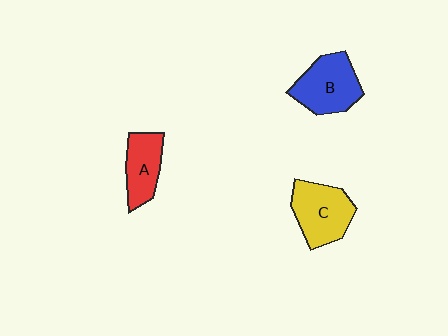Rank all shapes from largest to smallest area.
From largest to smallest: B (blue), C (yellow), A (red).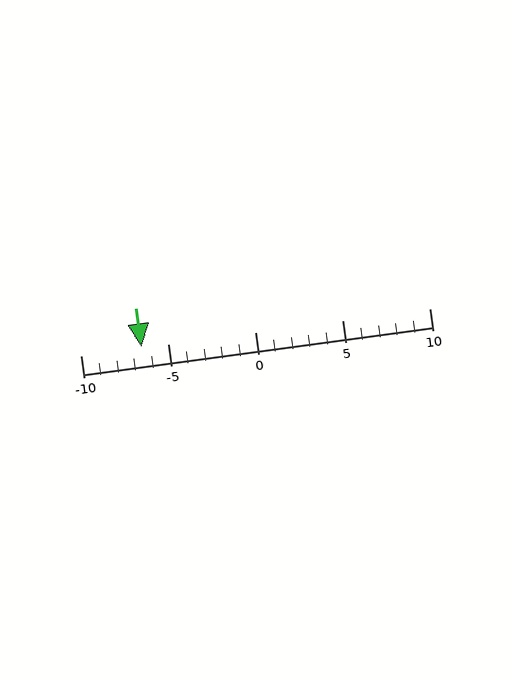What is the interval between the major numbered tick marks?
The major tick marks are spaced 5 units apart.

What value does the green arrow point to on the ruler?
The green arrow points to approximately -6.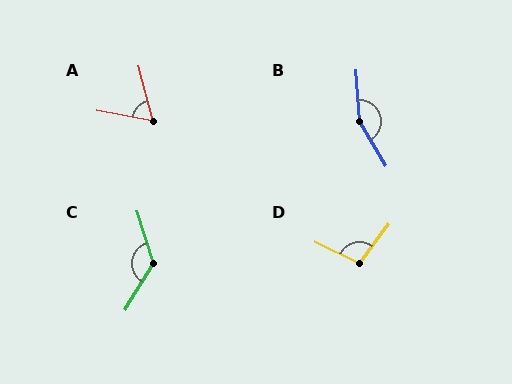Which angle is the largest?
B, at approximately 153 degrees.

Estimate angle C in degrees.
Approximately 130 degrees.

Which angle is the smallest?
A, at approximately 65 degrees.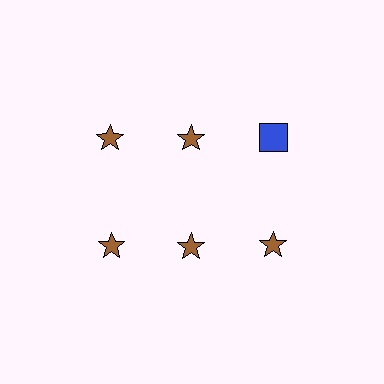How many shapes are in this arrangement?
There are 6 shapes arranged in a grid pattern.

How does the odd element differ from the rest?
It differs in both color (blue instead of brown) and shape (square instead of star).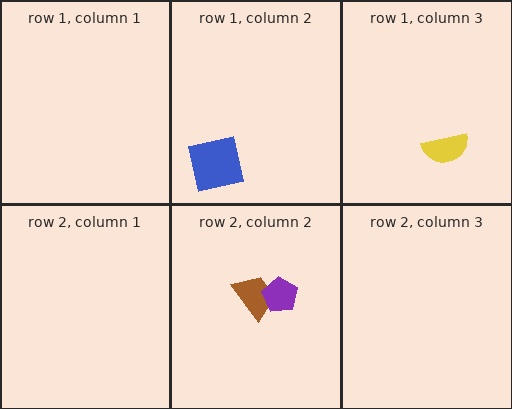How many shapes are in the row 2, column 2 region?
2.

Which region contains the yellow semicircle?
The row 1, column 3 region.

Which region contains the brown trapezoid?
The row 2, column 2 region.